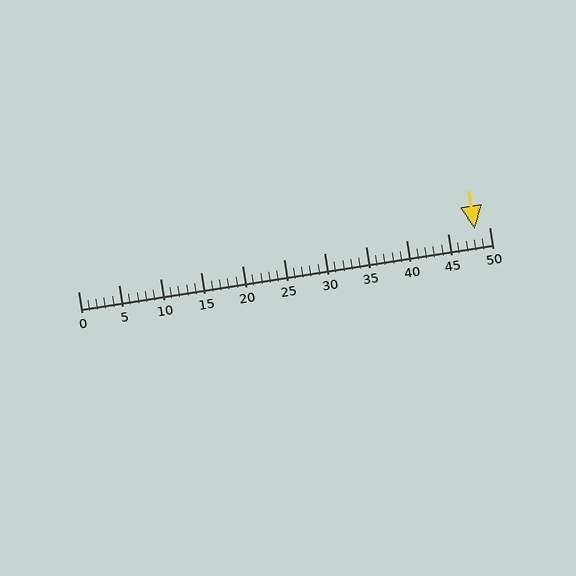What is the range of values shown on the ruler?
The ruler shows values from 0 to 50.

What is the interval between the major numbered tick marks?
The major tick marks are spaced 5 units apart.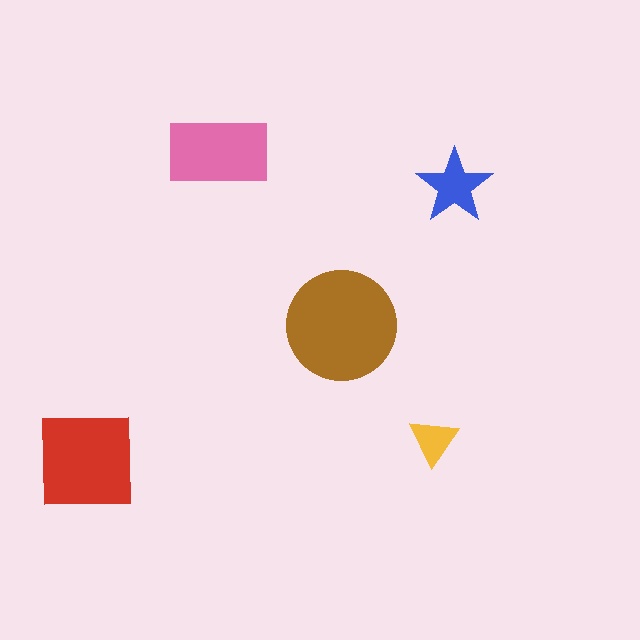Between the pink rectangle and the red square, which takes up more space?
The red square.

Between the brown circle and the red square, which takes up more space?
The brown circle.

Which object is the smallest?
The yellow triangle.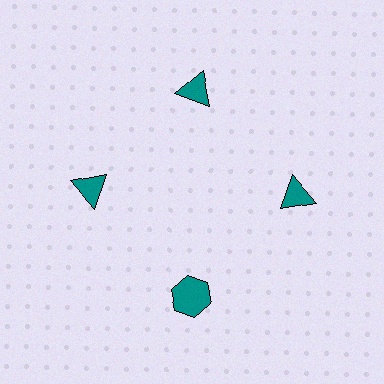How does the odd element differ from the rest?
It has a different shape: hexagon instead of triangle.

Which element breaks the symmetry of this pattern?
The teal hexagon at roughly the 6 o'clock position breaks the symmetry. All other shapes are teal triangles.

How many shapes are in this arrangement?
There are 4 shapes arranged in a ring pattern.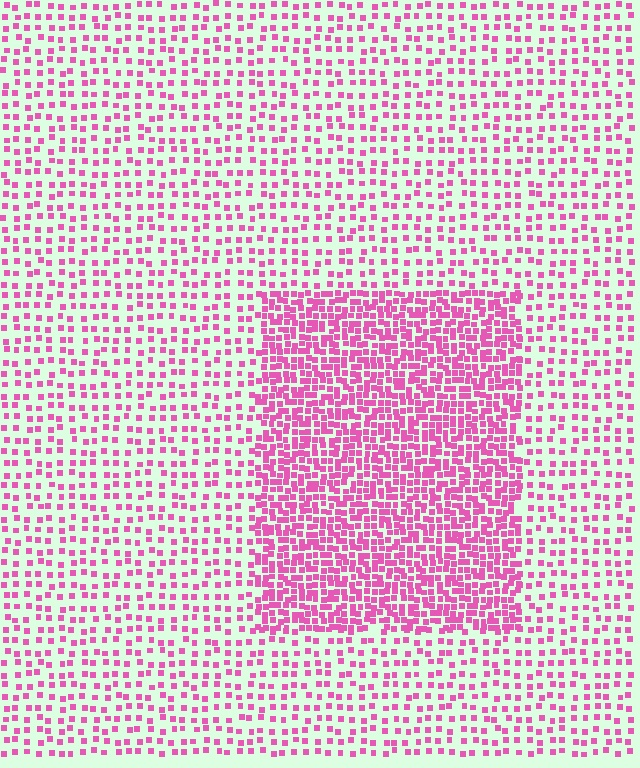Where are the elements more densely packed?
The elements are more densely packed inside the rectangle boundary.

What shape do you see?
I see a rectangle.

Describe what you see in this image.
The image contains small pink elements arranged at two different densities. A rectangle-shaped region is visible where the elements are more densely packed than the surrounding area.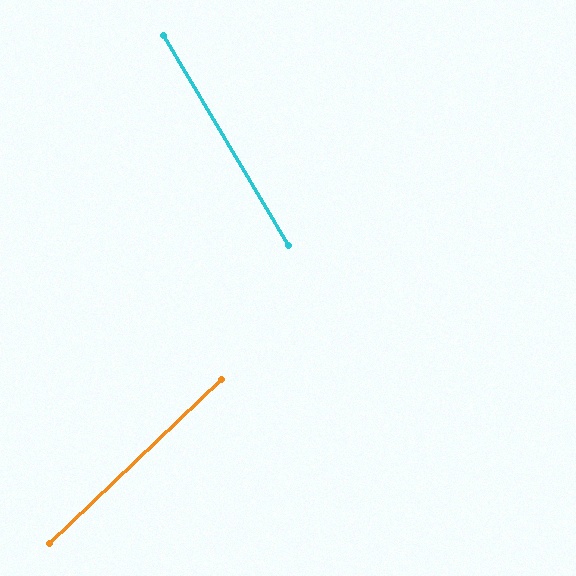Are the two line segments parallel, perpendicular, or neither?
Neither parallel nor perpendicular — they differ by about 77°.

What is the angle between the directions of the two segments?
Approximately 77 degrees.